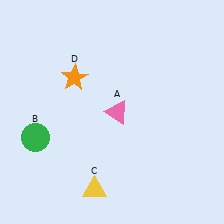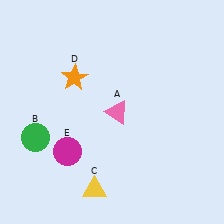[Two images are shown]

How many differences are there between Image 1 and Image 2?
There is 1 difference between the two images.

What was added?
A magenta circle (E) was added in Image 2.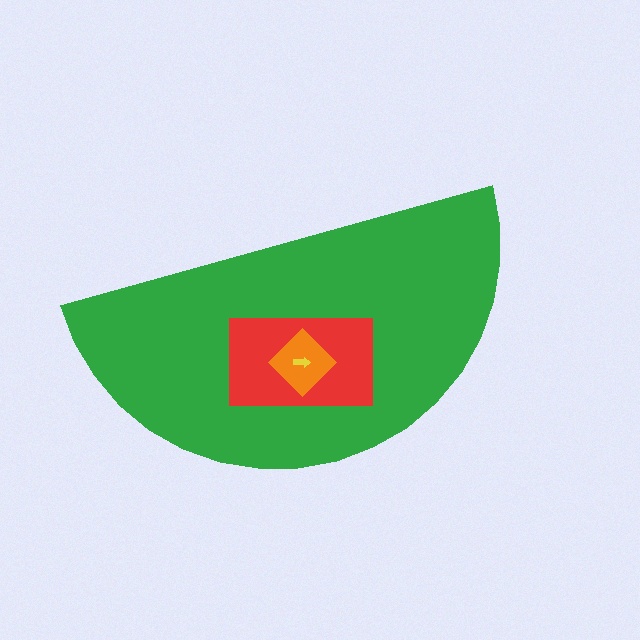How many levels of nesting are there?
4.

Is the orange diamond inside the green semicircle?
Yes.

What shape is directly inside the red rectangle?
The orange diamond.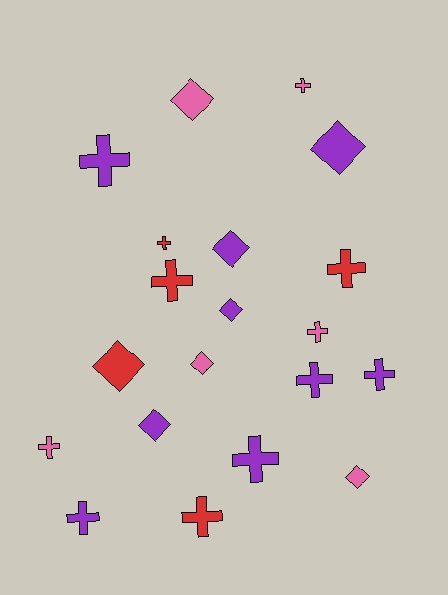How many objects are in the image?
There are 20 objects.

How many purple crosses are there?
There are 5 purple crosses.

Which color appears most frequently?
Purple, with 9 objects.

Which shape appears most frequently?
Cross, with 12 objects.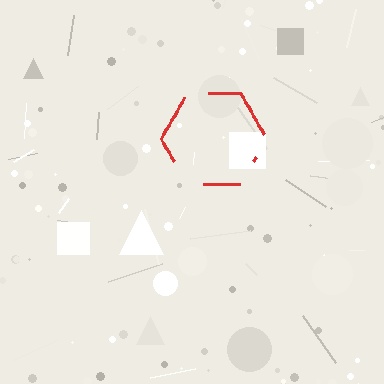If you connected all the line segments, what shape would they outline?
They would outline a hexagon.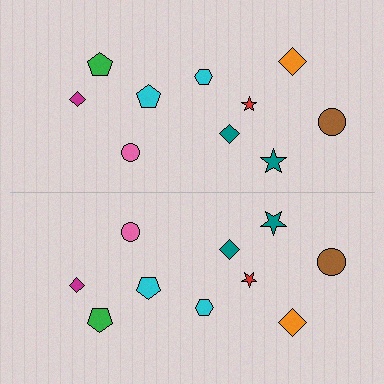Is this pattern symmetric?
Yes, this pattern has bilateral (reflection) symmetry.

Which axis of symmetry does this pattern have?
The pattern has a horizontal axis of symmetry running through the center of the image.